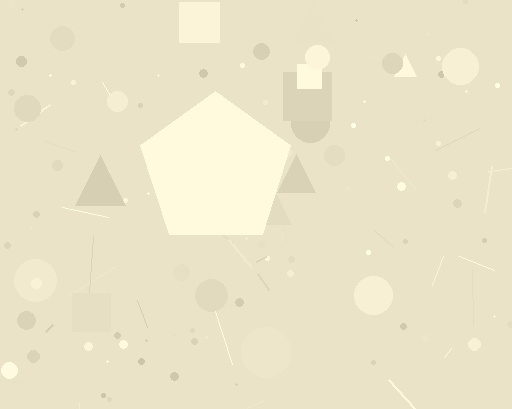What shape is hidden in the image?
A pentagon is hidden in the image.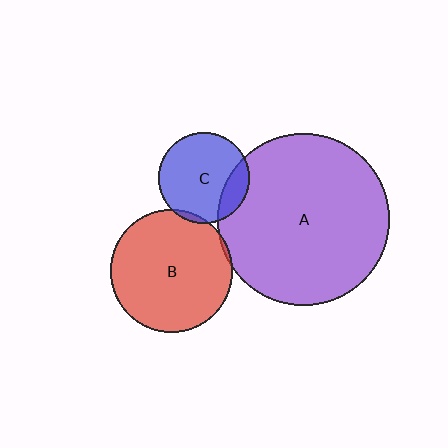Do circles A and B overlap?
Yes.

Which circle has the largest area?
Circle A (purple).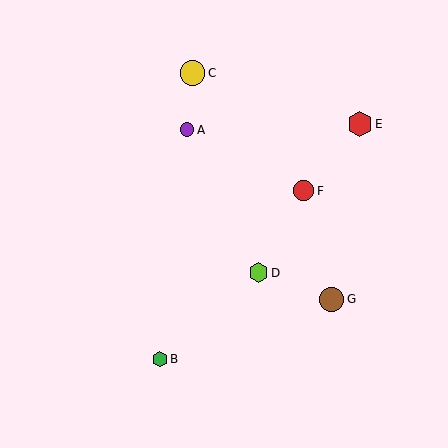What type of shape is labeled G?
Shape G is a brown circle.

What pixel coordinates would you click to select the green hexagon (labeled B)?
Click at (160, 359) to select the green hexagon B.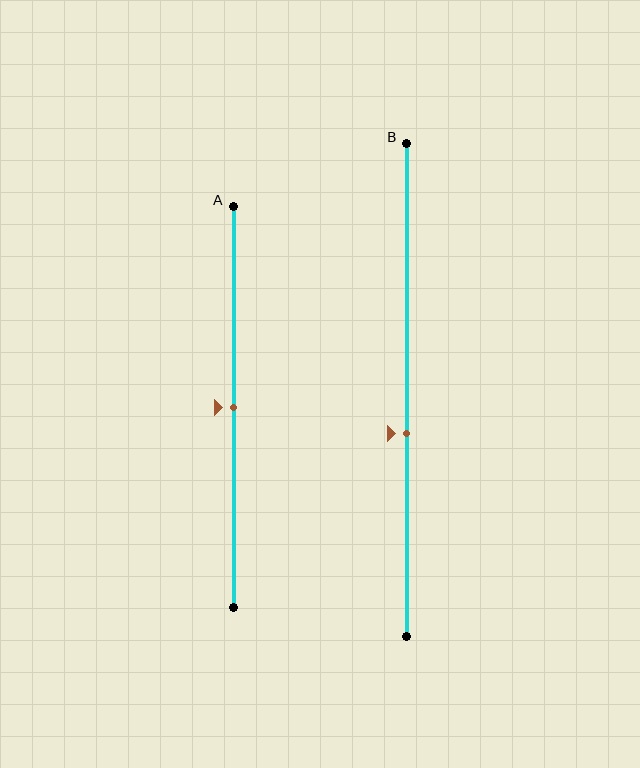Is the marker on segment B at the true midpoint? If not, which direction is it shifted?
No, the marker on segment B is shifted downward by about 9% of the segment length.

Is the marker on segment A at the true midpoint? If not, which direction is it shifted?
Yes, the marker on segment A is at the true midpoint.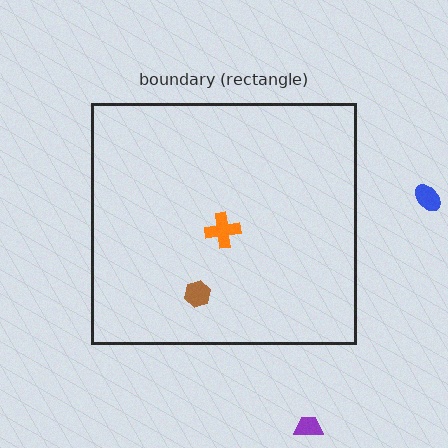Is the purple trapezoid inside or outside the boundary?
Outside.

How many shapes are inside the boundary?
2 inside, 2 outside.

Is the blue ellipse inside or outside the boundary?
Outside.